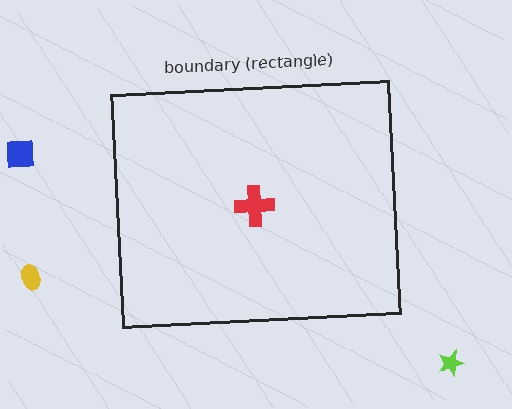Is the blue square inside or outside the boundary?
Outside.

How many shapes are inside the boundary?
1 inside, 3 outside.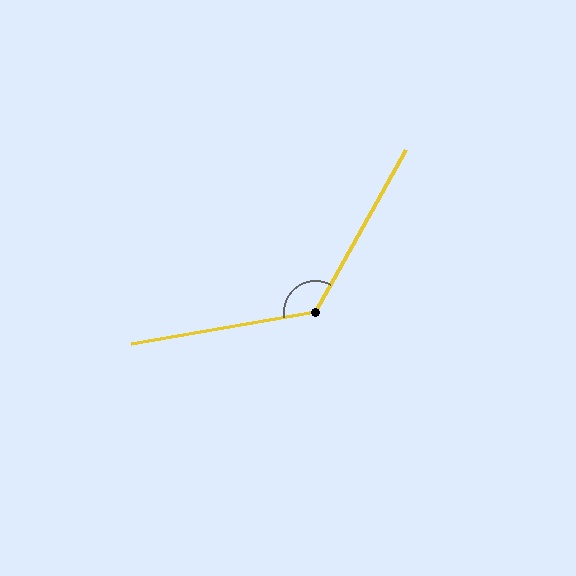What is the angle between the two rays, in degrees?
Approximately 129 degrees.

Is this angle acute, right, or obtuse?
It is obtuse.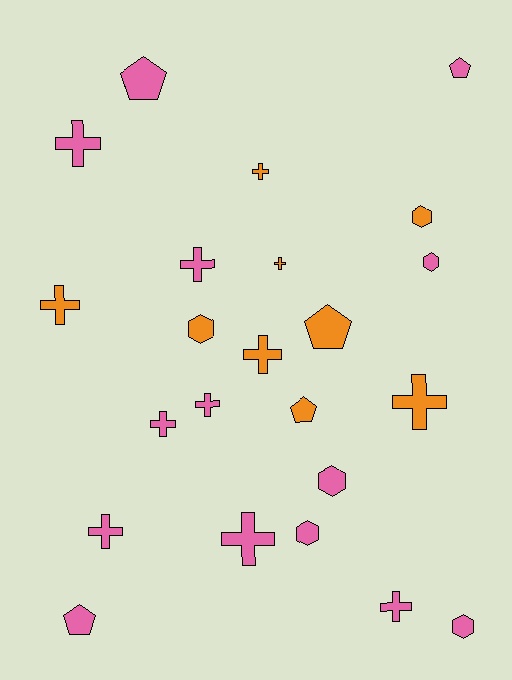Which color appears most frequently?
Pink, with 14 objects.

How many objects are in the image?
There are 23 objects.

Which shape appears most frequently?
Cross, with 12 objects.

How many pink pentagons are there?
There are 3 pink pentagons.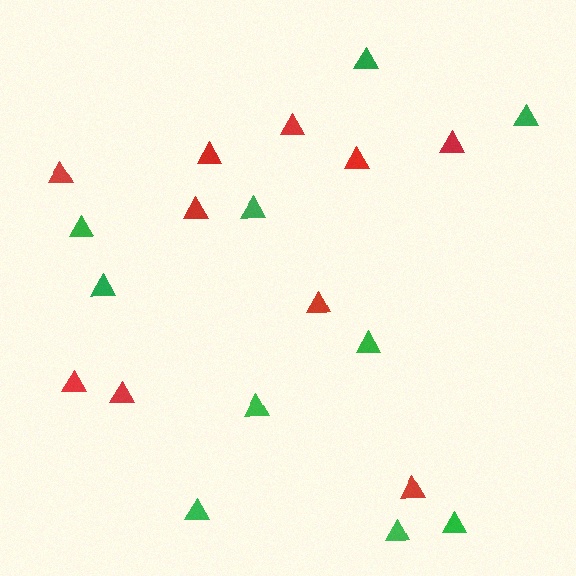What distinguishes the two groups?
There are 2 groups: one group of green triangles (10) and one group of red triangles (10).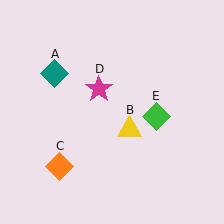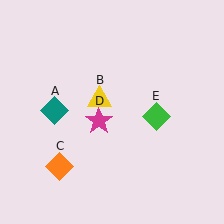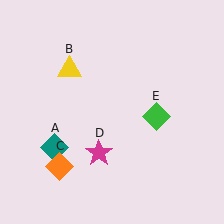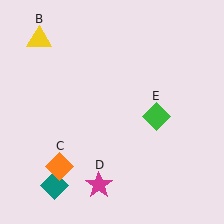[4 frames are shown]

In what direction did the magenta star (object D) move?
The magenta star (object D) moved down.